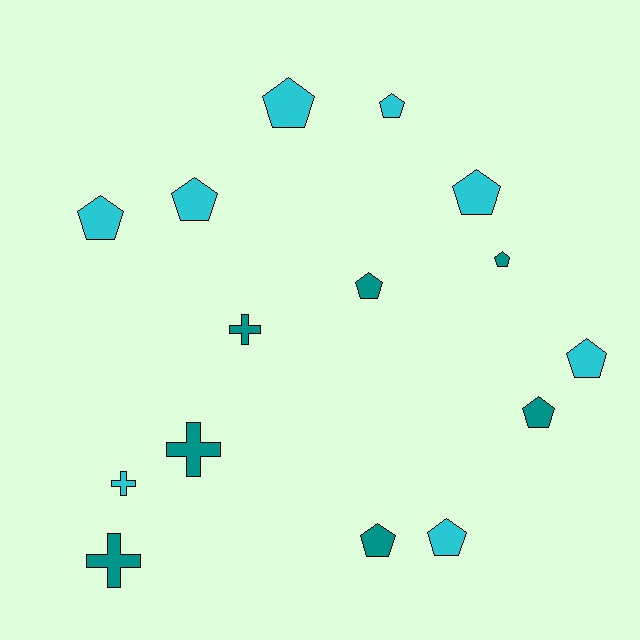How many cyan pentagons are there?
There are 7 cyan pentagons.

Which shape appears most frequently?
Pentagon, with 11 objects.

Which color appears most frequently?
Cyan, with 8 objects.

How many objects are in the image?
There are 15 objects.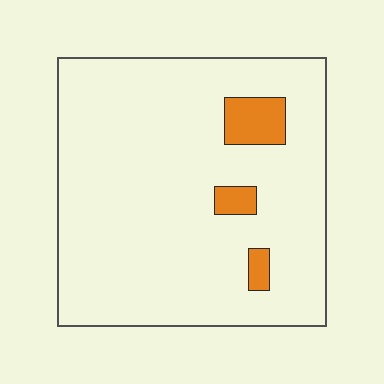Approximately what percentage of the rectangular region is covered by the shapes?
Approximately 5%.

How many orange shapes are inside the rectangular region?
3.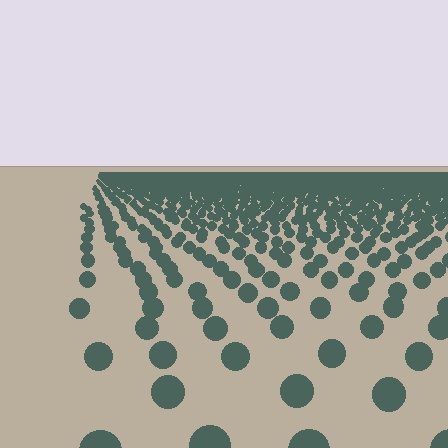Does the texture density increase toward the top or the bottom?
Density increases toward the top.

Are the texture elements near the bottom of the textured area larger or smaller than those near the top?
Larger. Near the bottom, elements are closer to the viewer and appear at a bigger on-screen size.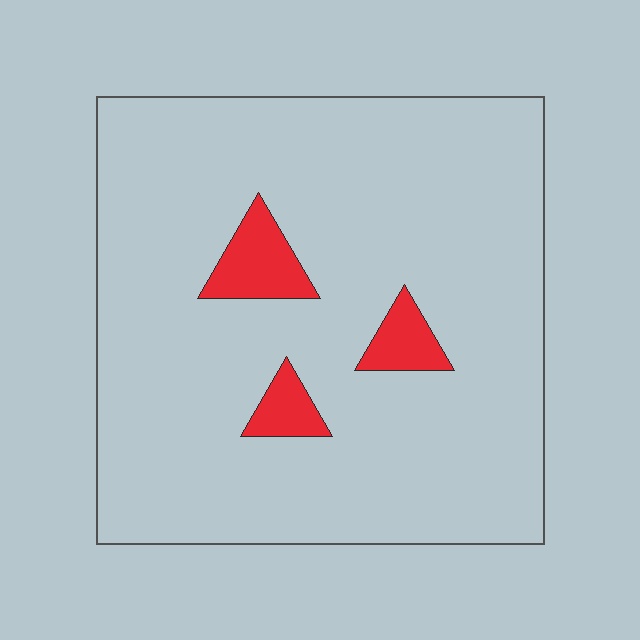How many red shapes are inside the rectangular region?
3.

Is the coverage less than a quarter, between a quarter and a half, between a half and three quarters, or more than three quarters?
Less than a quarter.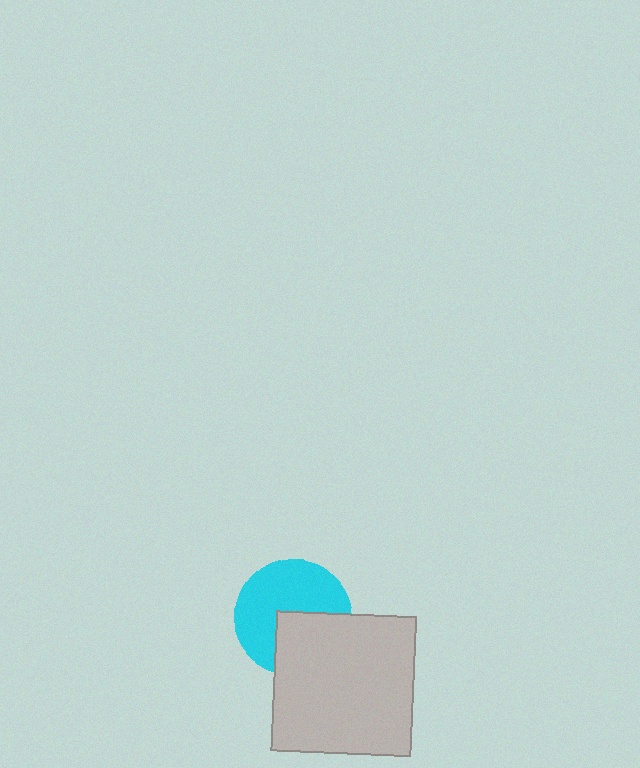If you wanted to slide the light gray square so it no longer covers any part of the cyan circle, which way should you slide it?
Slide it toward the lower-right — that is the most direct way to separate the two shapes.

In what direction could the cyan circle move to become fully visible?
The cyan circle could move toward the upper-left. That would shift it out from behind the light gray square entirely.